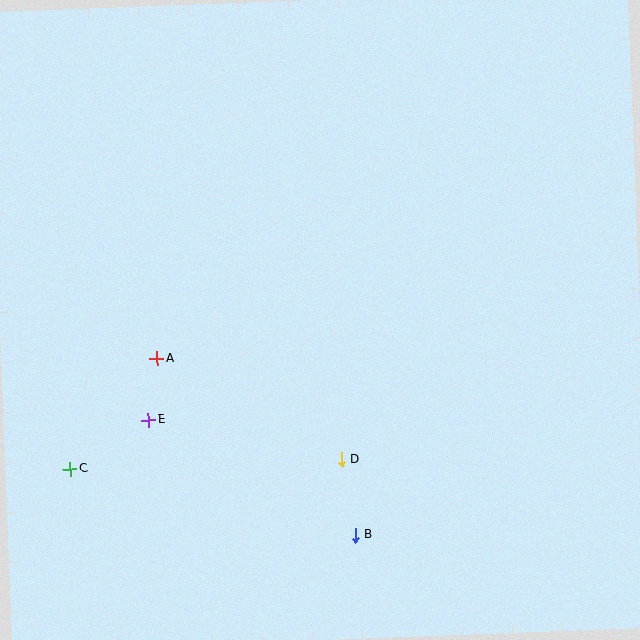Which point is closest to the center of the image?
Point D at (342, 459) is closest to the center.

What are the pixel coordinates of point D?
Point D is at (342, 459).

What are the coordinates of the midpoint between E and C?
The midpoint between E and C is at (109, 444).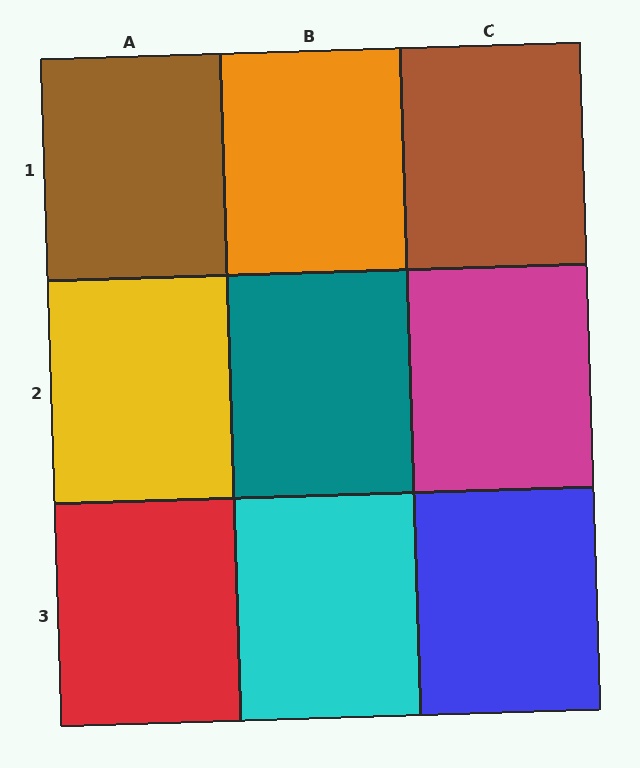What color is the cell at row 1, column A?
Brown.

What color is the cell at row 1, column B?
Orange.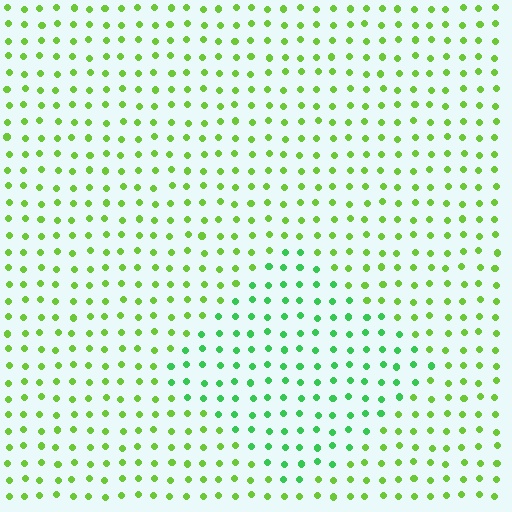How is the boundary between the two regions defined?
The boundary is defined purely by a slight shift in hue (about 34 degrees). Spacing, size, and orientation are identical on both sides.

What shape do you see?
I see a diamond.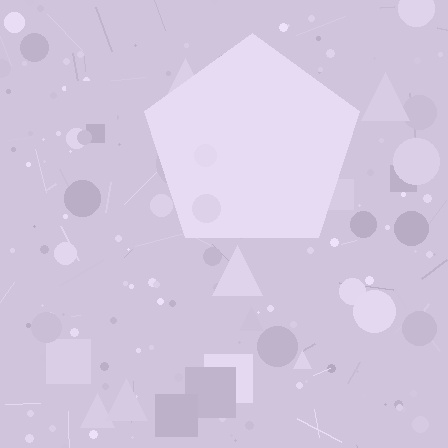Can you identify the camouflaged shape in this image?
The camouflaged shape is a pentagon.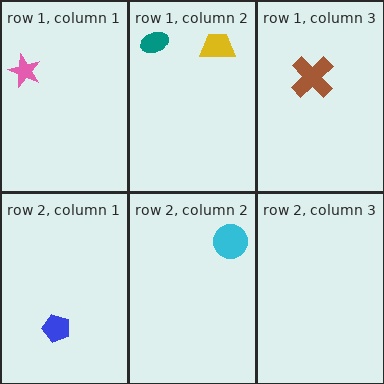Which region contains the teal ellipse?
The row 1, column 2 region.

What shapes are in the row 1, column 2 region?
The yellow trapezoid, the teal ellipse.